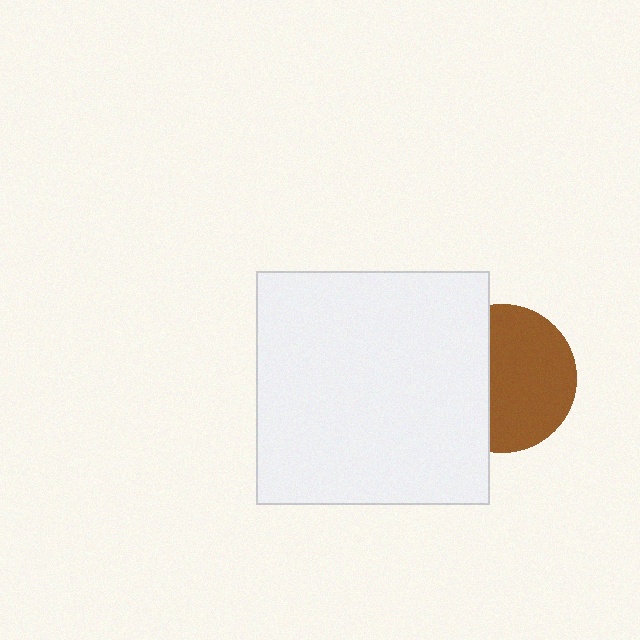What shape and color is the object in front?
The object in front is a white square.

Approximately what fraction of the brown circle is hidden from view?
Roughly 39% of the brown circle is hidden behind the white square.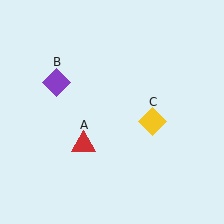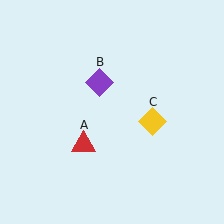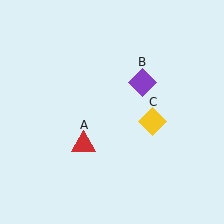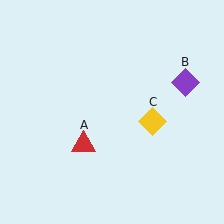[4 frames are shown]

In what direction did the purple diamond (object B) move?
The purple diamond (object B) moved right.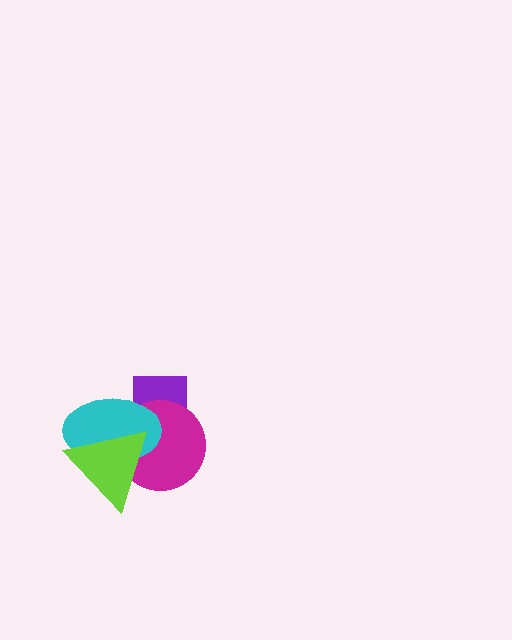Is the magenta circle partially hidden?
Yes, it is partially covered by another shape.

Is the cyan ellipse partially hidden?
Yes, it is partially covered by another shape.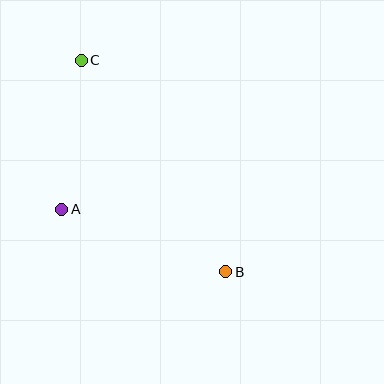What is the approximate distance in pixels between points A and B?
The distance between A and B is approximately 176 pixels.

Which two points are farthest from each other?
Points B and C are farthest from each other.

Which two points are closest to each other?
Points A and C are closest to each other.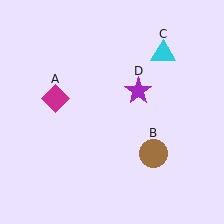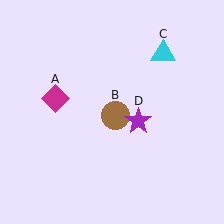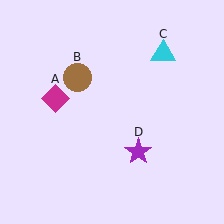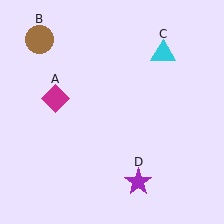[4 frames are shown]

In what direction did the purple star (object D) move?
The purple star (object D) moved down.